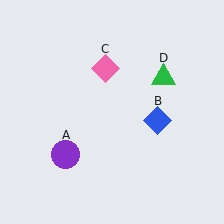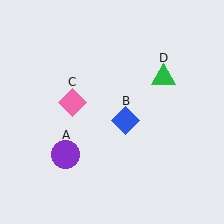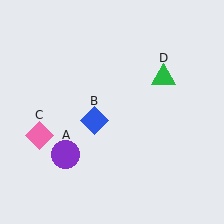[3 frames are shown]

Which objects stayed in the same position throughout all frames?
Purple circle (object A) and green triangle (object D) remained stationary.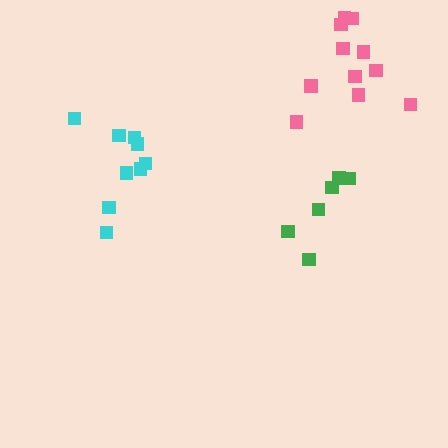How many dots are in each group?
Group 1: 6 dots, Group 2: 9 dots, Group 3: 11 dots (26 total).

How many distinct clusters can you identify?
There are 3 distinct clusters.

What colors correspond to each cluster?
The clusters are colored: green, cyan, pink.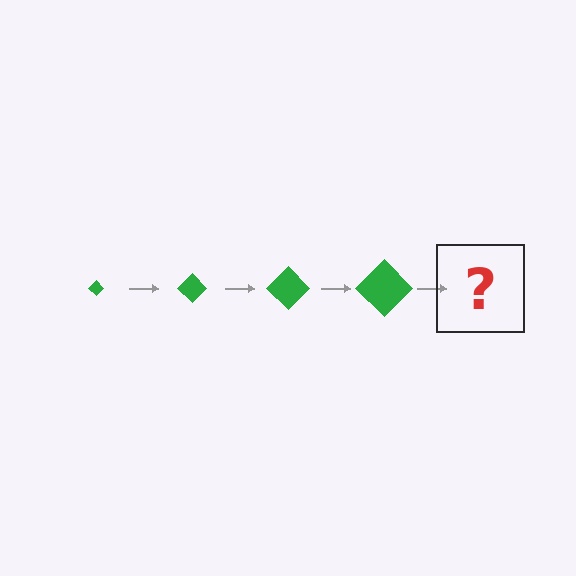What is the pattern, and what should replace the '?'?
The pattern is that the diamond gets progressively larger each step. The '?' should be a green diamond, larger than the previous one.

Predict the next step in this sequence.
The next step is a green diamond, larger than the previous one.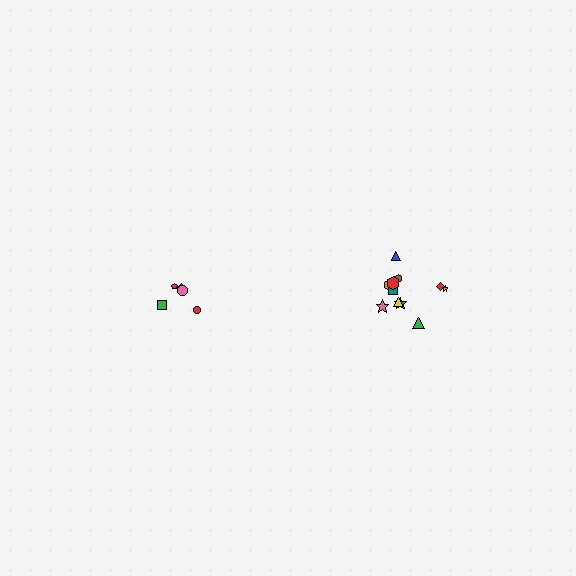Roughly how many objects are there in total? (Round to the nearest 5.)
Roughly 15 objects in total.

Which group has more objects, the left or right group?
The right group.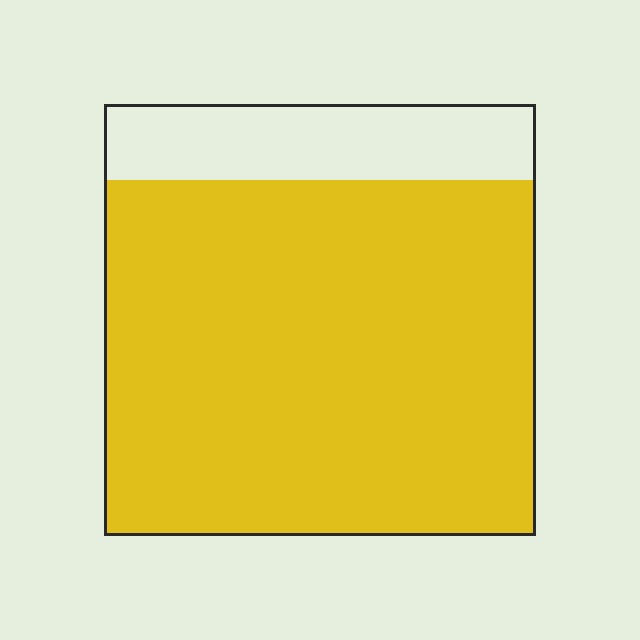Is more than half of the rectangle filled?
Yes.